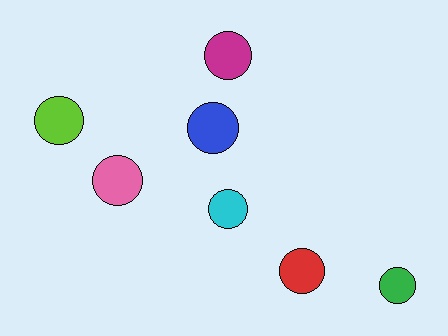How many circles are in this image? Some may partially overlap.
There are 7 circles.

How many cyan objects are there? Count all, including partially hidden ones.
There is 1 cyan object.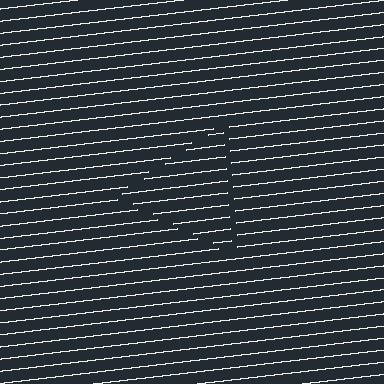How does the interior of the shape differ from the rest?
The interior of the shape contains the same grating, shifted by half a period — the contour is defined by the phase discontinuity where line-ends from the inner and outer gratings abut.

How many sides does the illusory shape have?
3 sides — the line-ends trace a triangle.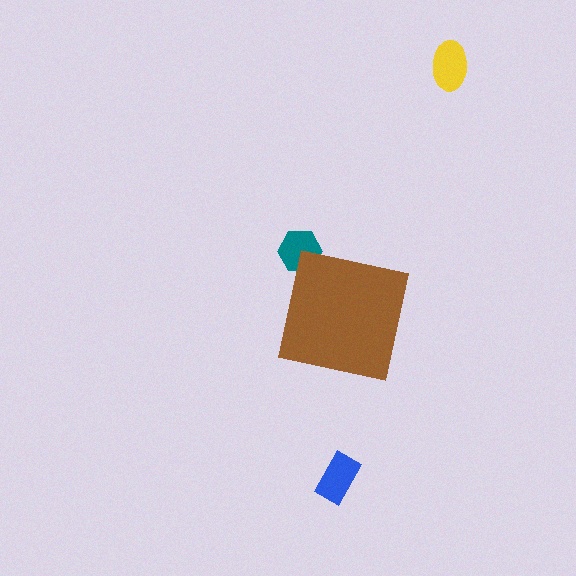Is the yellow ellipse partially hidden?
No, the yellow ellipse is fully visible.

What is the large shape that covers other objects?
A brown square.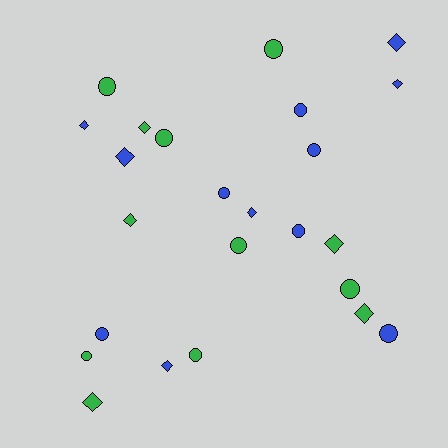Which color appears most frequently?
Blue, with 12 objects.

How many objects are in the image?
There are 24 objects.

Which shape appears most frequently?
Circle, with 13 objects.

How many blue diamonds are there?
There are 6 blue diamonds.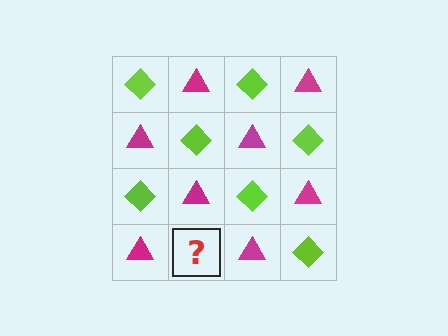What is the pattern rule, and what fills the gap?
The rule is that it alternates lime diamond and magenta triangle in a checkerboard pattern. The gap should be filled with a lime diamond.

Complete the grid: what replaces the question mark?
The question mark should be replaced with a lime diamond.